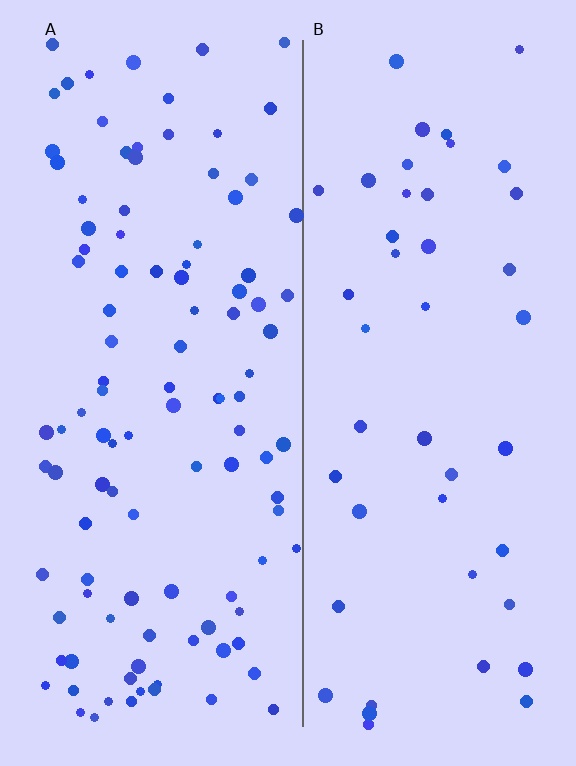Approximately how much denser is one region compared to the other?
Approximately 2.4× — region A over region B.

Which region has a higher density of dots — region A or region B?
A (the left).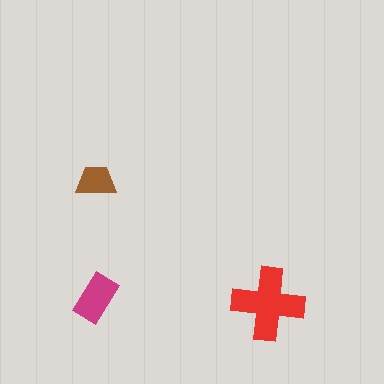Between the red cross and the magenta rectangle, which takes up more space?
The red cross.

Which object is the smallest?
The brown trapezoid.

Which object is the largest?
The red cross.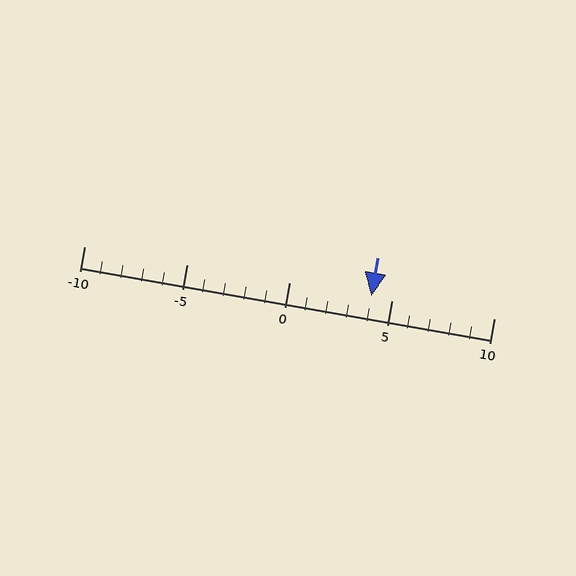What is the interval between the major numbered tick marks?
The major tick marks are spaced 5 units apart.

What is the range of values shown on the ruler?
The ruler shows values from -10 to 10.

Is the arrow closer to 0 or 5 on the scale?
The arrow is closer to 5.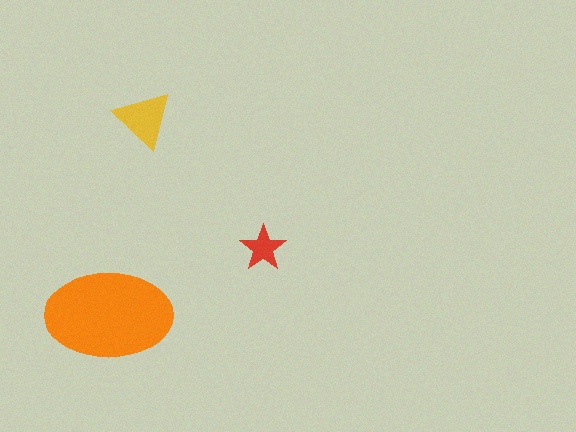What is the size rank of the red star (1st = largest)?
3rd.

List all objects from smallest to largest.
The red star, the yellow triangle, the orange ellipse.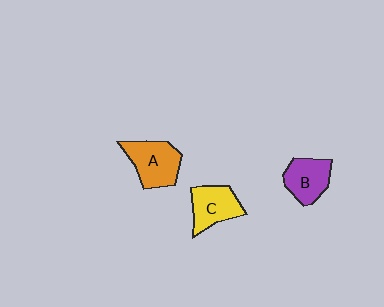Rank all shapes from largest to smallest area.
From largest to smallest: A (orange), C (yellow), B (purple).